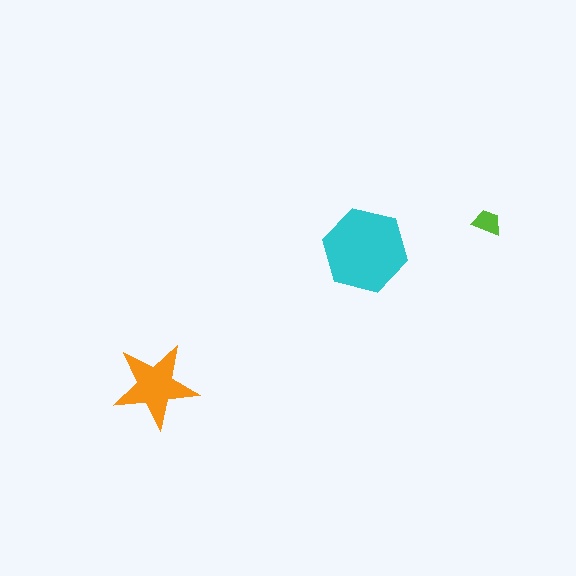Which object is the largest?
The cyan hexagon.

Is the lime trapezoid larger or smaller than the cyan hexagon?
Smaller.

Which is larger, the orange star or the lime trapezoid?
The orange star.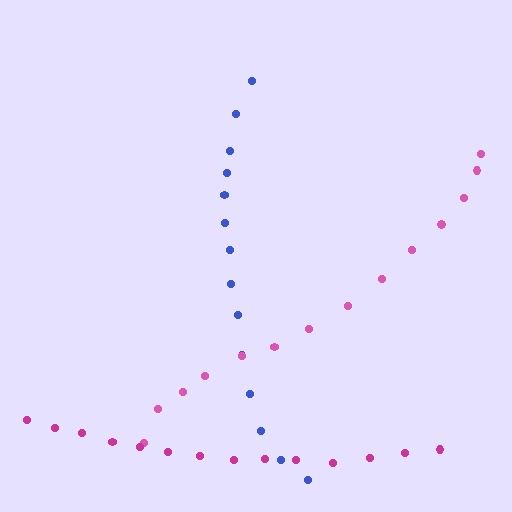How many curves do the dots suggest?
There are 3 distinct paths.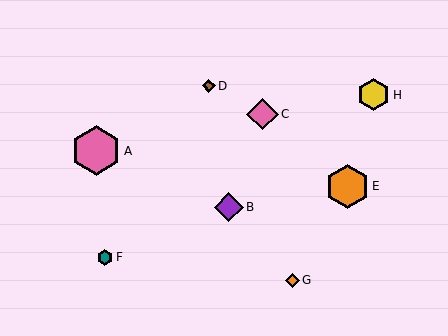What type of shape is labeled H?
Shape H is a yellow hexagon.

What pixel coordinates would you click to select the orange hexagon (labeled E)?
Click at (347, 186) to select the orange hexagon E.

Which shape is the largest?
The pink hexagon (labeled A) is the largest.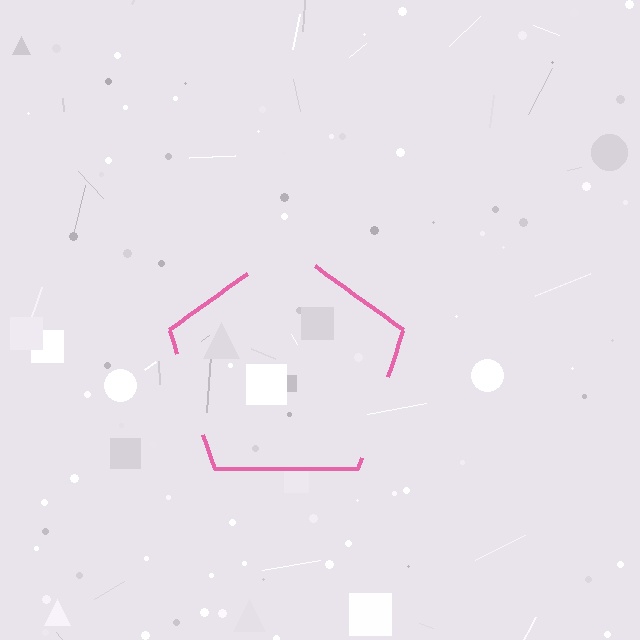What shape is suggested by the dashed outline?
The dashed outline suggests a pentagon.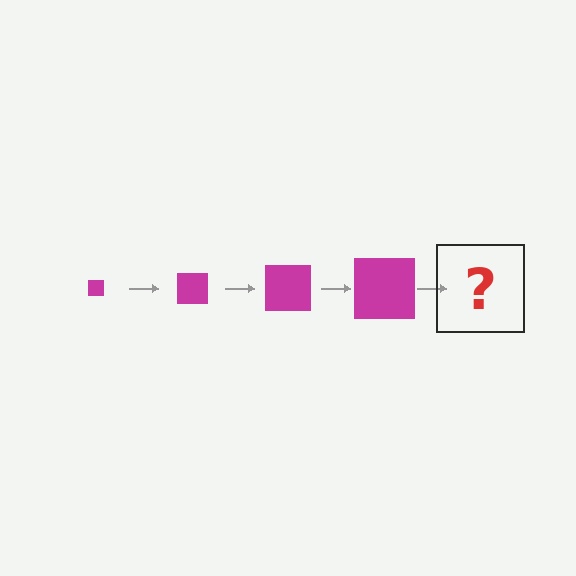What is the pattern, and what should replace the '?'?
The pattern is that the square gets progressively larger each step. The '?' should be a magenta square, larger than the previous one.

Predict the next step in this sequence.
The next step is a magenta square, larger than the previous one.